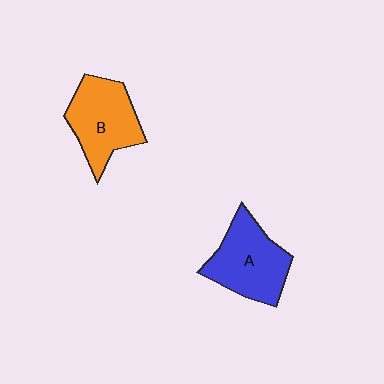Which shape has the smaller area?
Shape B (orange).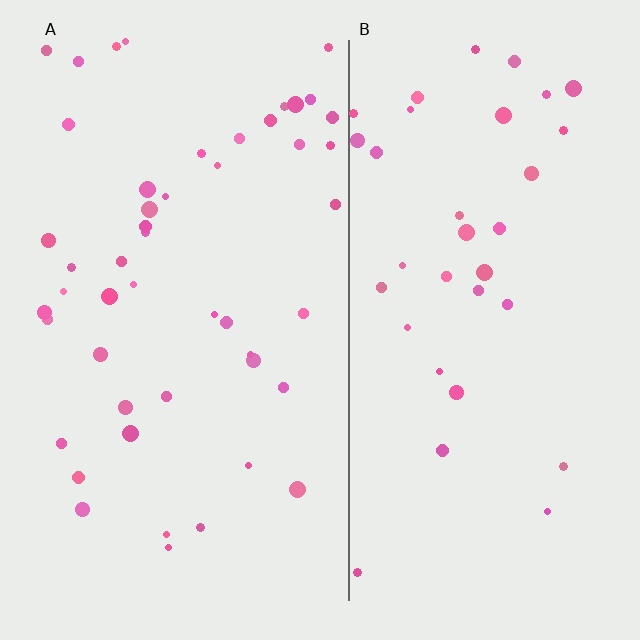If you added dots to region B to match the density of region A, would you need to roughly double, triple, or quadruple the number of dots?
Approximately double.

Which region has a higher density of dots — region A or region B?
A (the left).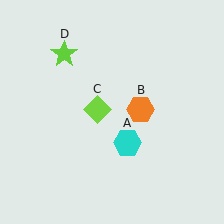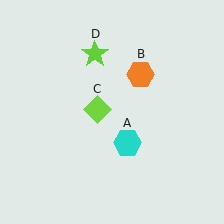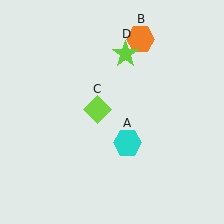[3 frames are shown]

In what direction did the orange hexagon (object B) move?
The orange hexagon (object B) moved up.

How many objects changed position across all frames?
2 objects changed position: orange hexagon (object B), lime star (object D).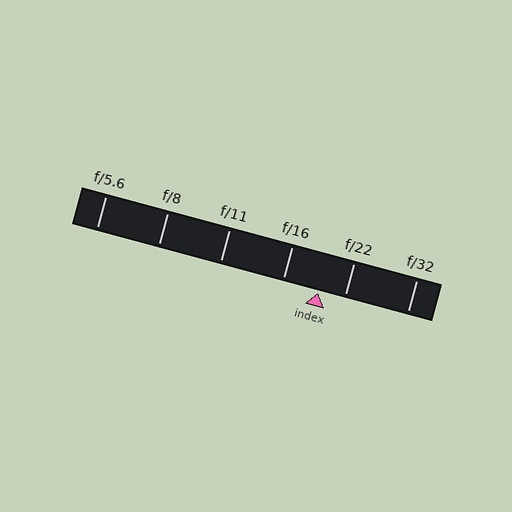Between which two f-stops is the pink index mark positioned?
The index mark is between f/16 and f/22.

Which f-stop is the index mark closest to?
The index mark is closest to f/22.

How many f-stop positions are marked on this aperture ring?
There are 6 f-stop positions marked.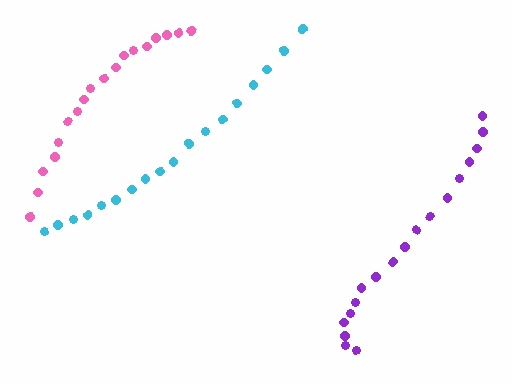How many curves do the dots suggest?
There are 3 distinct paths.